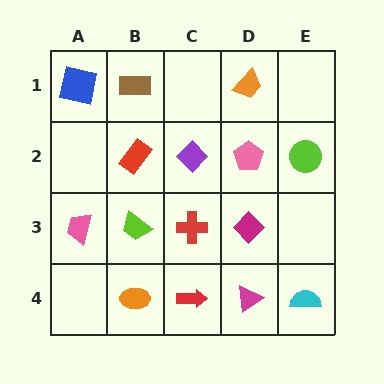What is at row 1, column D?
An orange trapezoid.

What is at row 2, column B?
A red rectangle.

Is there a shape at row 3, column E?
No, that cell is empty.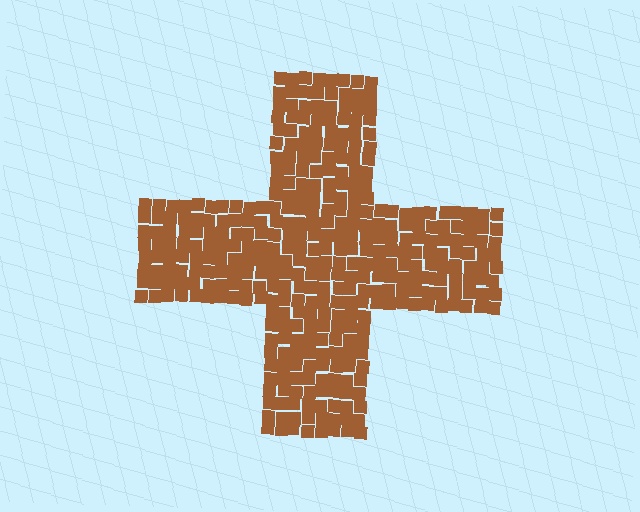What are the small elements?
The small elements are squares.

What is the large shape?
The large shape is a cross.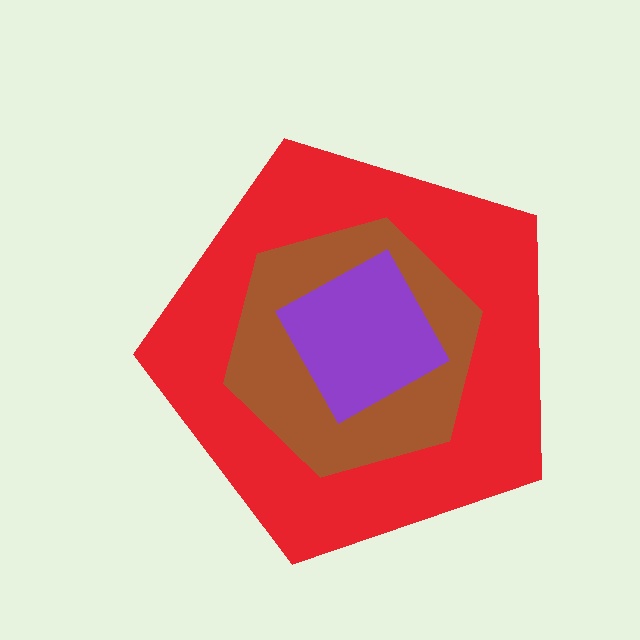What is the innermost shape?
The purple square.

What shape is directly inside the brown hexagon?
The purple square.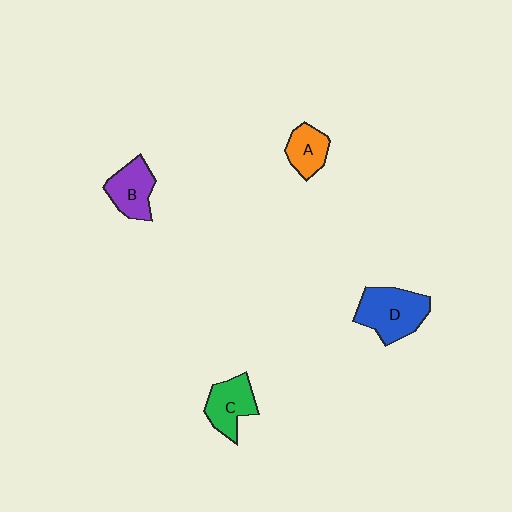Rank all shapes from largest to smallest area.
From largest to smallest: D (blue), B (purple), C (green), A (orange).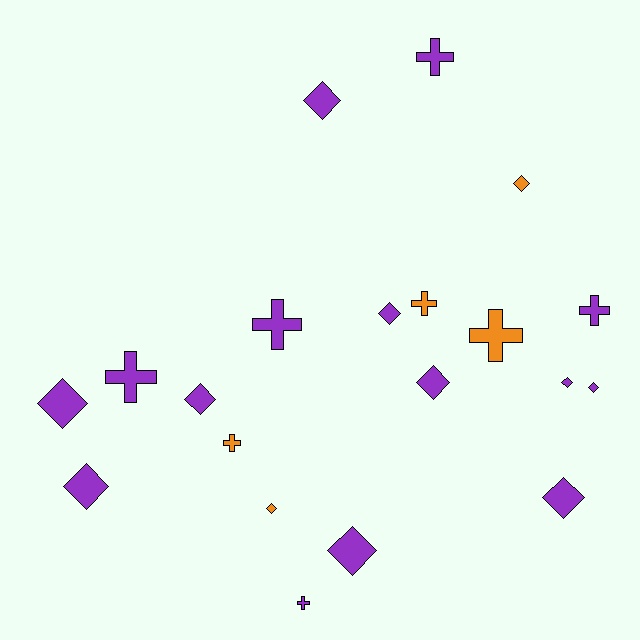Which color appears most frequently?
Purple, with 15 objects.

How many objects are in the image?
There are 20 objects.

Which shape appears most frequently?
Diamond, with 12 objects.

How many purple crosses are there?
There are 5 purple crosses.